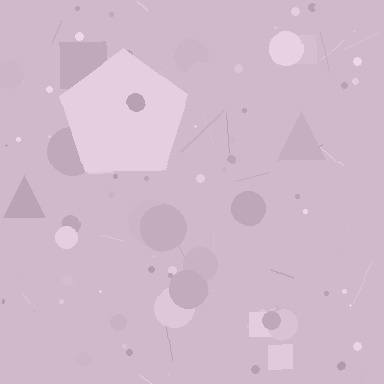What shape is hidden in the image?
A pentagon is hidden in the image.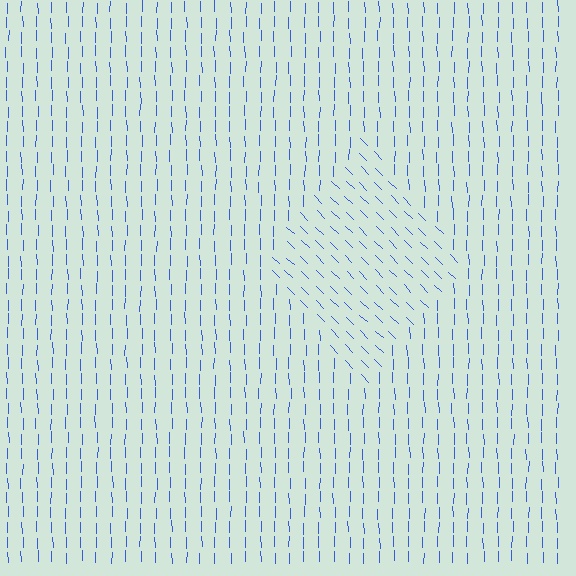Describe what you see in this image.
The image is filled with small blue line segments. A diamond region in the image has lines oriented differently from the surrounding lines, creating a visible texture boundary.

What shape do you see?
I see a diamond.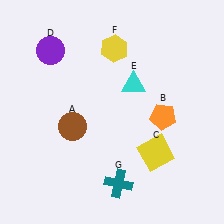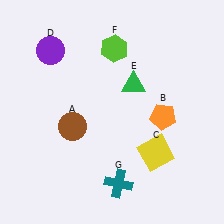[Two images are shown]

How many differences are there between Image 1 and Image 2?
There are 2 differences between the two images.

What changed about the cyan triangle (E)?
In Image 1, E is cyan. In Image 2, it changed to green.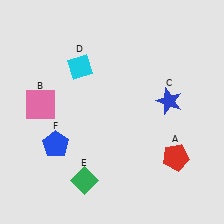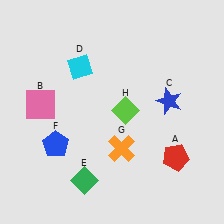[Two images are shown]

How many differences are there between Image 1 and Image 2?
There are 2 differences between the two images.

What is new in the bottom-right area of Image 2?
An orange cross (G) was added in the bottom-right area of Image 2.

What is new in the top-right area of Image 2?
A lime diamond (H) was added in the top-right area of Image 2.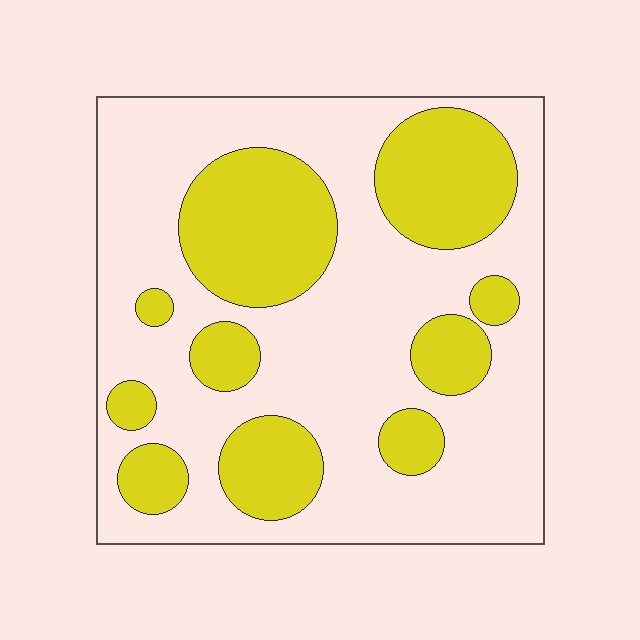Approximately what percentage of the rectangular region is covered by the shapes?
Approximately 35%.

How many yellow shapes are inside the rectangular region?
10.